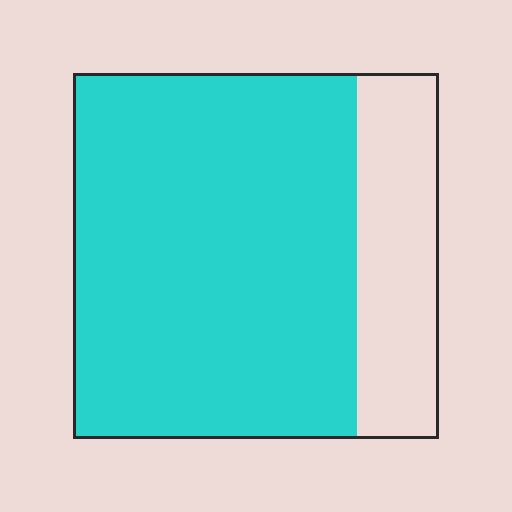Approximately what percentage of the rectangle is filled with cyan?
Approximately 80%.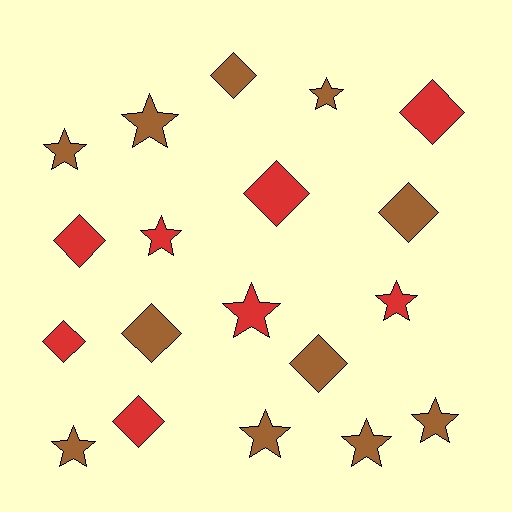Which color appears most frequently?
Brown, with 11 objects.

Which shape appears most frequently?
Star, with 10 objects.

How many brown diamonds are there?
There are 4 brown diamonds.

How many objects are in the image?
There are 19 objects.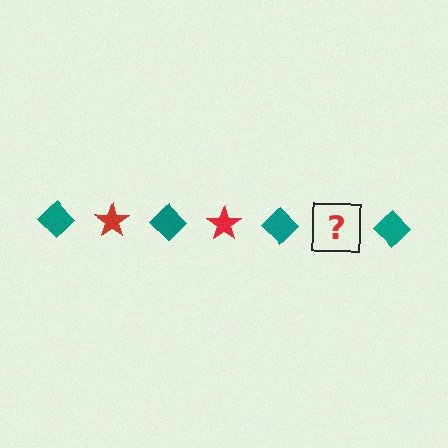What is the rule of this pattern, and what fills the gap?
The rule is that the pattern alternates between teal diamond and red star. The gap should be filled with a red star.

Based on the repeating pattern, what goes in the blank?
The blank should be a red star.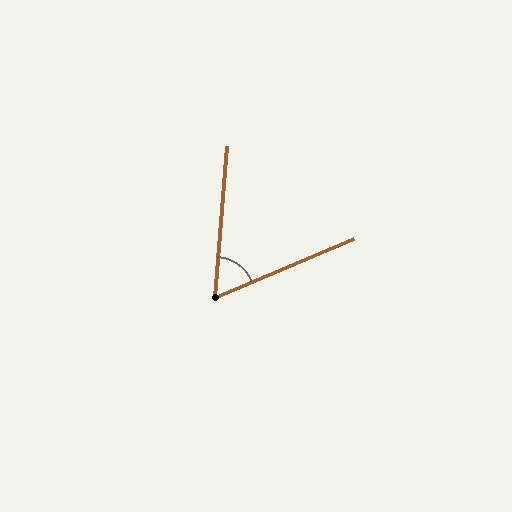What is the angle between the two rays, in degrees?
Approximately 62 degrees.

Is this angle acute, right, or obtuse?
It is acute.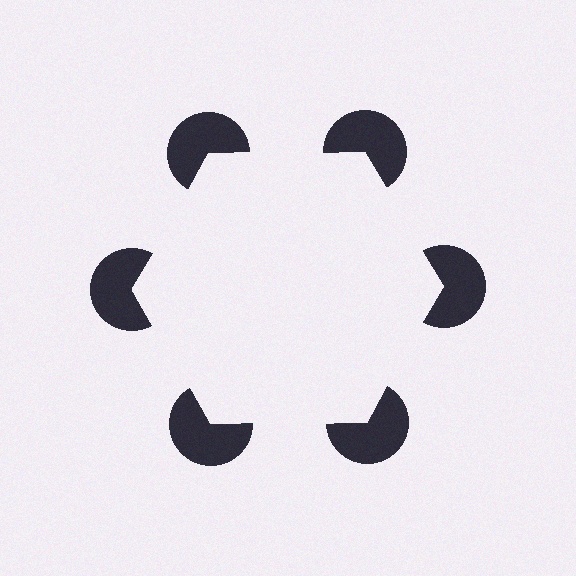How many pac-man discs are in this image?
There are 6 — one at each vertex of the illusory hexagon.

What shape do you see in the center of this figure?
An illusory hexagon — its edges are inferred from the aligned wedge cuts in the pac-man discs, not physically drawn.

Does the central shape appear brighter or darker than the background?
It typically appears slightly brighter than the background, even though no actual brightness change is drawn.